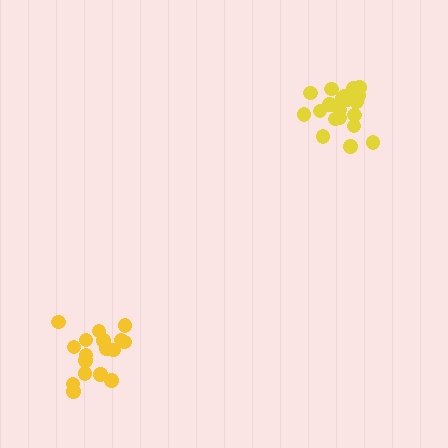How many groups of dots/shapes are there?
There are 2 groups.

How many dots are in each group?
Group 1: 21 dots, Group 2: 17 dots (38 total).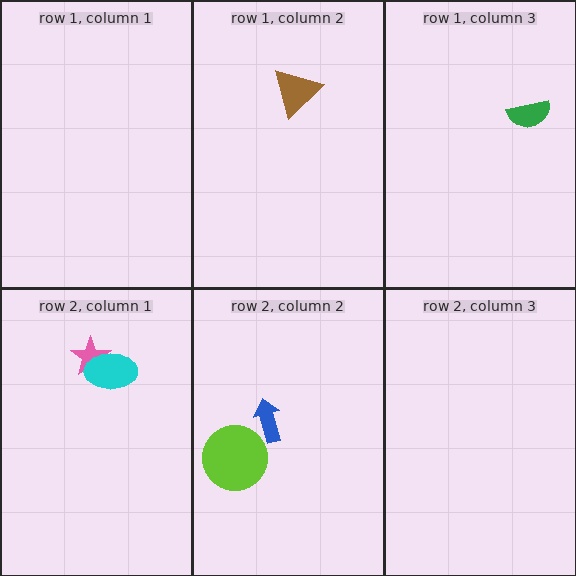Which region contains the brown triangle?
The row 1, column 2 region.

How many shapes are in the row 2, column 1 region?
2.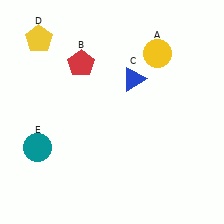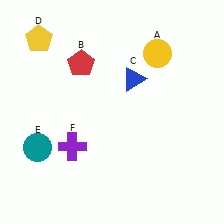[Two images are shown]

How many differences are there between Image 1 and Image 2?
There is 1 difference between the two images.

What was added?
A purple cross (F) was added in Image 2.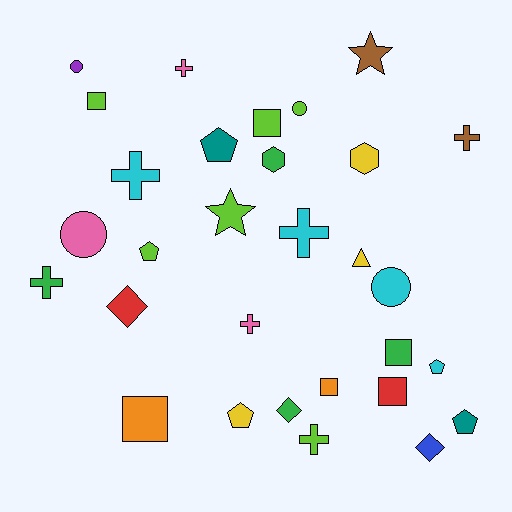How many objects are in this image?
There are 30 objects.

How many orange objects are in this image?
There are 2 orange objects.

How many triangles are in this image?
There is 1 triangle.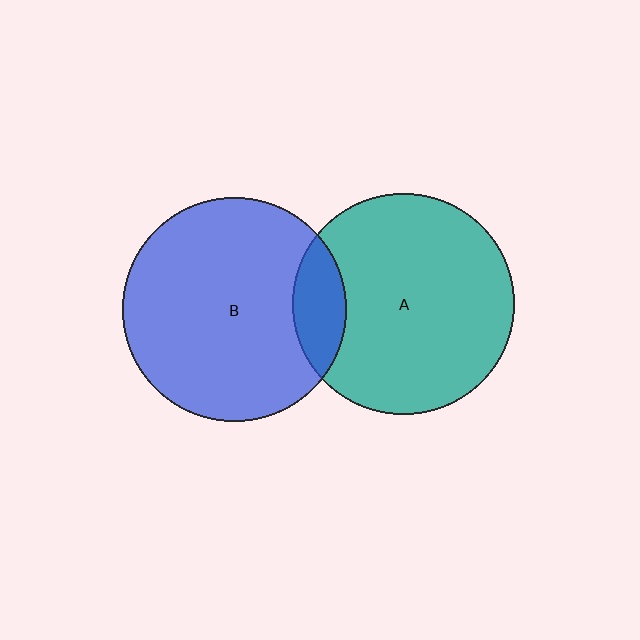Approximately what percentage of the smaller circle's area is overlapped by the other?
Approximately 15%.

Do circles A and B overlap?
Yes.